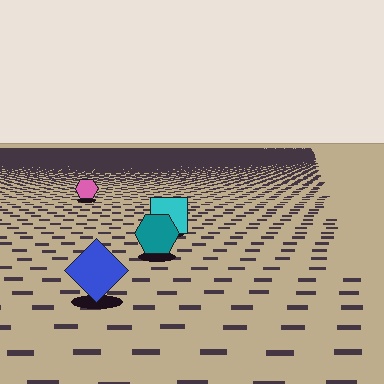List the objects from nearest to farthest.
From nearest to farthest: the blue diamond, the teal hexagon, the cyan square, the pink hexagon.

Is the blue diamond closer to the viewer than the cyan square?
Yes. The blue diamond is closer — you can tell from the texture gradient: the ground texture is coarser near it.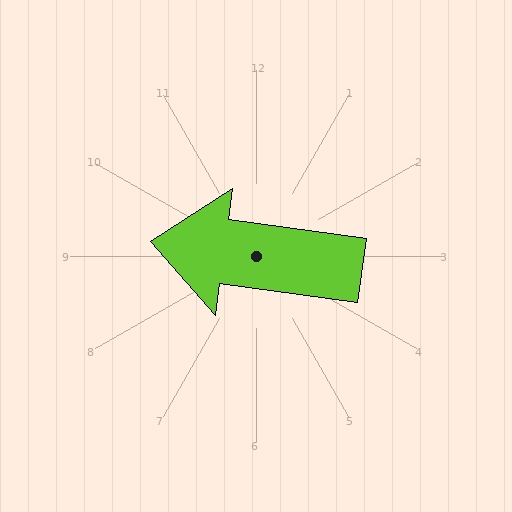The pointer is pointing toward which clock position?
Roughly 9 o'clock.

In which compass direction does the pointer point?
West.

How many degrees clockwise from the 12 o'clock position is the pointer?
Approximately 278 degrees.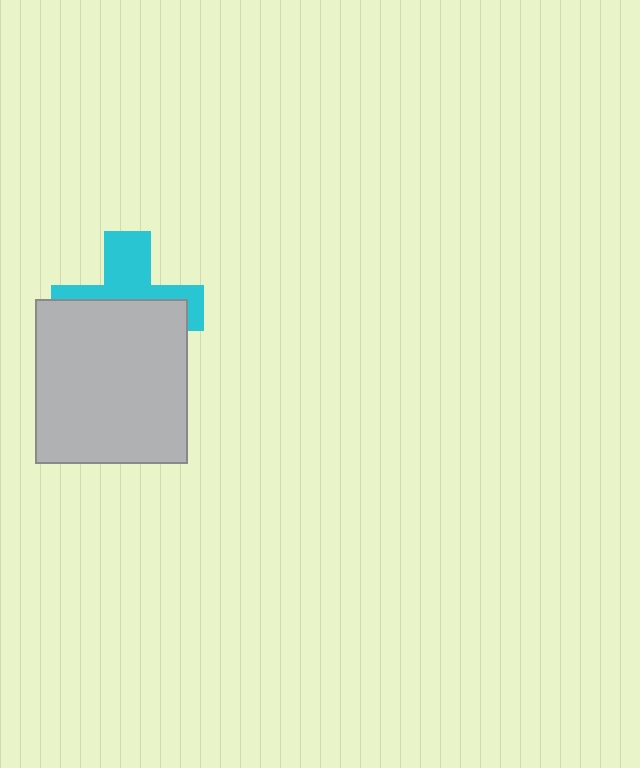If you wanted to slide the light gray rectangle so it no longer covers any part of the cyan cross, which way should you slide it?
Slide it down — that is the most direct way to separate the two shapes.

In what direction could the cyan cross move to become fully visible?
The cyan cross could move up. That would shift it out from behind the light gray rectangle entirely.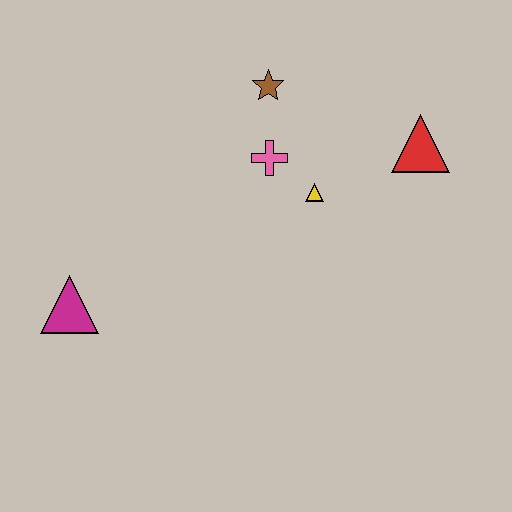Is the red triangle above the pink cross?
Yes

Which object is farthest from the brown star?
The magenta triangle is farthest from the brown star.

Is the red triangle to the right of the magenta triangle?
Yes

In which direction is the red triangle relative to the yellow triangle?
The red triangle is to the right of the yellow triangle.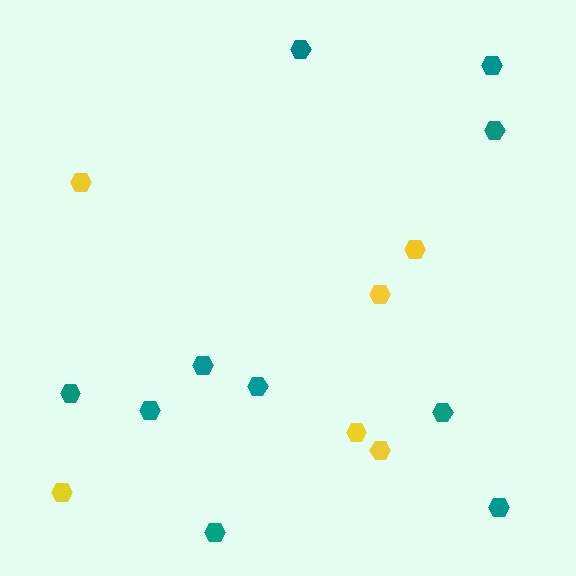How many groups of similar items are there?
There are 2 groups: one group of yellow hexagons (6) and one group of teal hexagons (10).